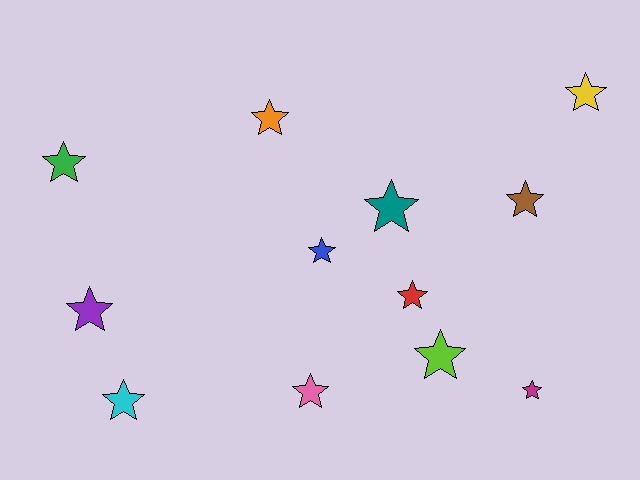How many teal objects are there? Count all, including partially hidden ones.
There is 1 teal object.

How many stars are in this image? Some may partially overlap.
There are 12 stars.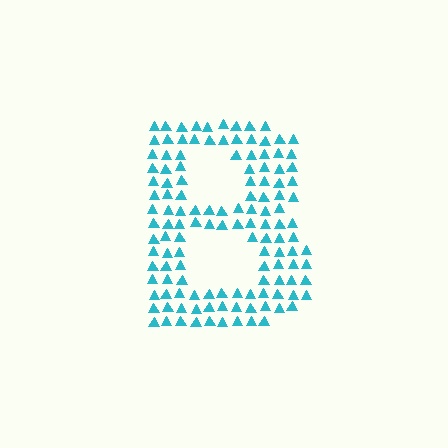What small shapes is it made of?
It is made of small triangles.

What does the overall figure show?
The overall figure shows the letter B.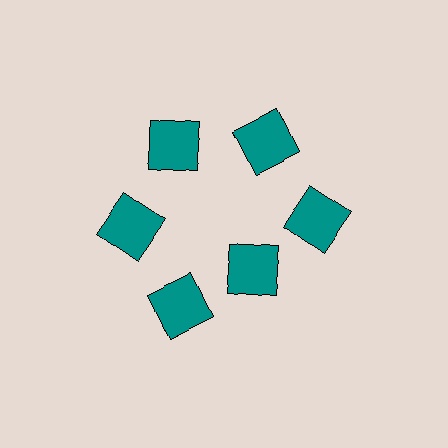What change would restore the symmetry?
The symmetry would be restored by moving it outward, back onto the ring so that all 6 squares sit at equal angles and equal distance from the center.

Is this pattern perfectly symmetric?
No. The 6 teal squares are arranged in a ring, but one element near the 5 o'clock position is pulled inward toward the center, breaking the 6-fold rotational symmetry.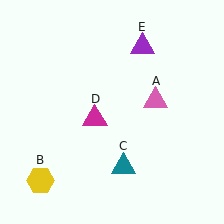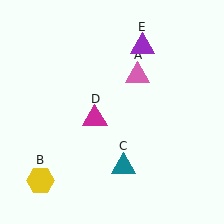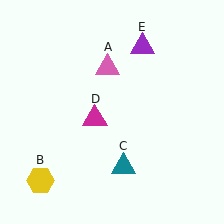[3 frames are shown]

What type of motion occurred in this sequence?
The pink triangle (object A) rotated counterclockwise around the center of the scene.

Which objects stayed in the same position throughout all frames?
Yellow hexagon (object B) and teal triangle (object C) and magenta triangle (object D) and purple triangle (object E) remained stationary.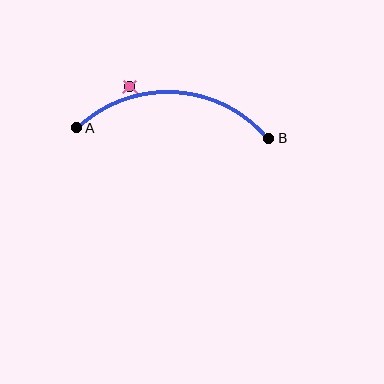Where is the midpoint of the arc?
The arc midpoint is the point on the curve farthest from the straight line joining A and B. It sits above that line.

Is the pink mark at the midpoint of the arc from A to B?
No — the pink mark does not lie on the arc at all. It sits slightly outside the curve.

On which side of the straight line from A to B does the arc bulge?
The arc bulges above the straight line connecting A and B.